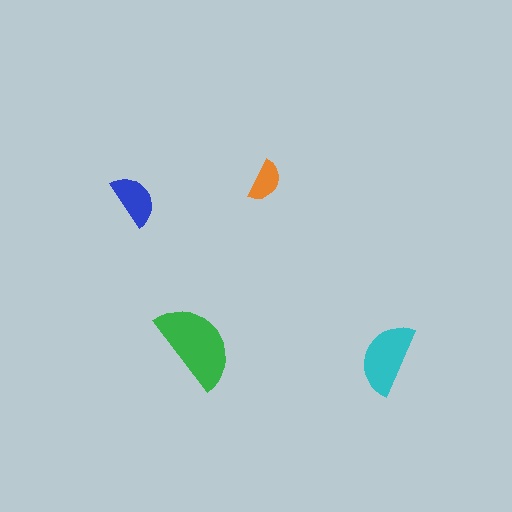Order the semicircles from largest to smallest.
the green one, the cyan one, the blue one, the orange one.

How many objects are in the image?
There are 4 objects in the image.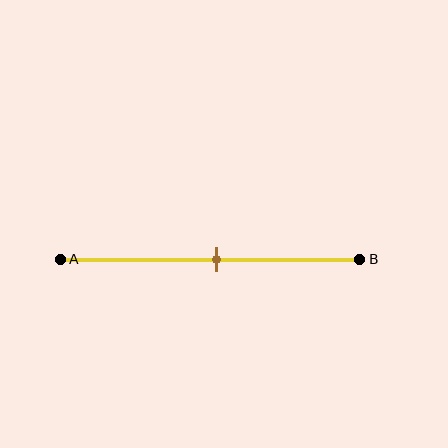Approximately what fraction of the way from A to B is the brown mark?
The brown mark is approximately 50% of the way from A to B.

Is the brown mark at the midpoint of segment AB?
Yes, the mark is approximately at the midpoint.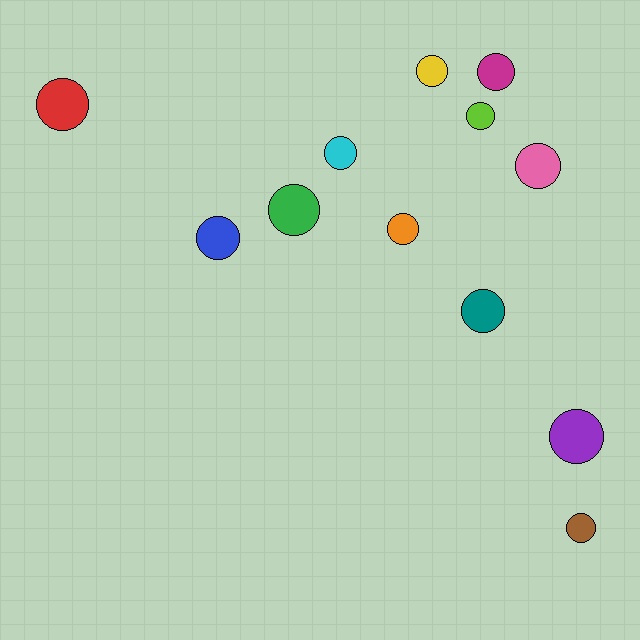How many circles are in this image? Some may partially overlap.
There are 12 circles.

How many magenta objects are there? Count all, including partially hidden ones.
There is 1 magenta object.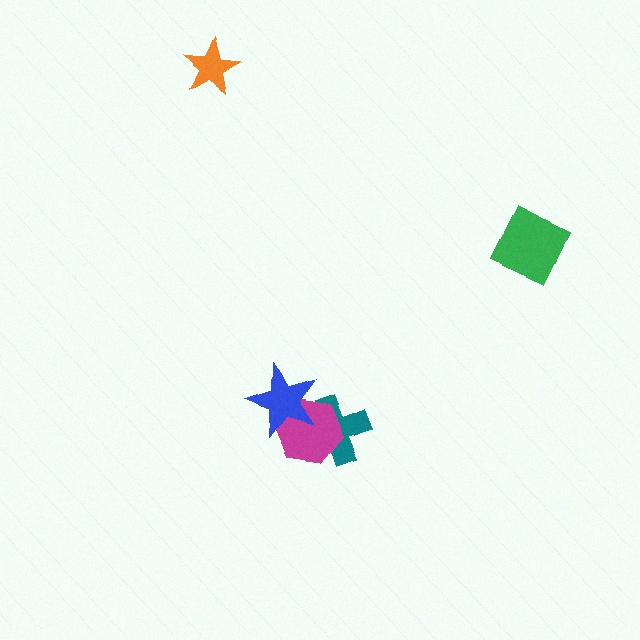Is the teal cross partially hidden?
Yes, it is partially covered by another shape.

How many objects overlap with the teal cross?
2 objects overlap with the teal cross.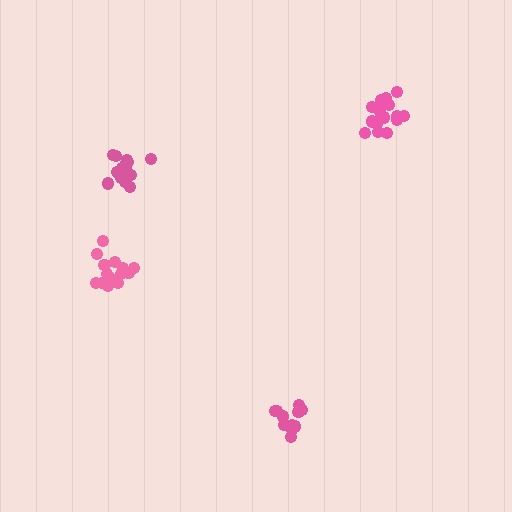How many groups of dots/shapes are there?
There are 4 groups.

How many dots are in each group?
Group 1: 17 dots, Group 2: 17 dots, Group 3: 16 dots, Group 4: 12 dots (62 total).